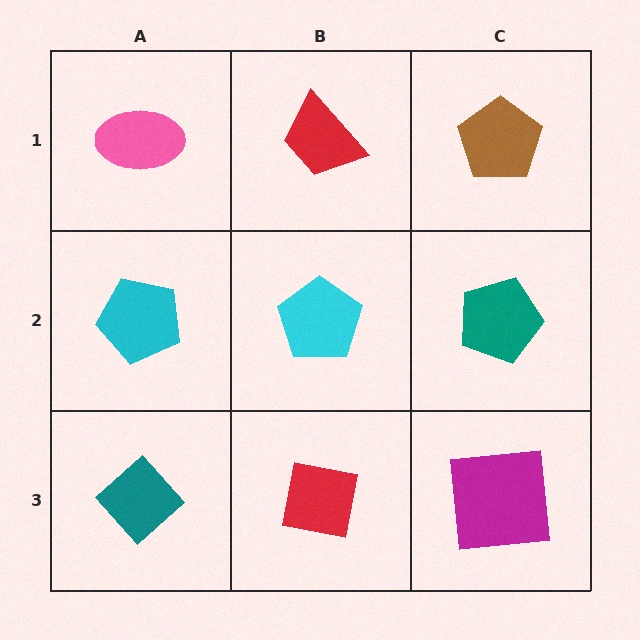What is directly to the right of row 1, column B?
A brown pentagon.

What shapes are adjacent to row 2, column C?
A brown pentagon (row 1, column C), a magenta square (row 3, column C), a cyan pentagon (row 2, column B).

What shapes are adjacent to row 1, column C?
A teal pentagon (row 2, column C), a red trapezoid (row 1, column B).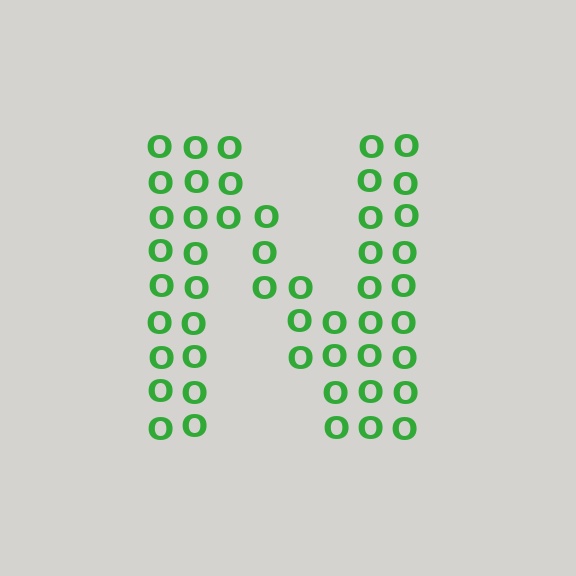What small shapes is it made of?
It is made of small letter O's.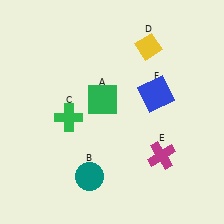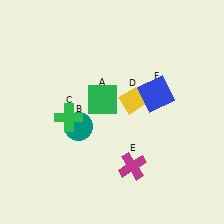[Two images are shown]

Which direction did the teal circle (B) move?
The teal circle (B) moved up.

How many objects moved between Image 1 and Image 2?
3 objects moved between the two images.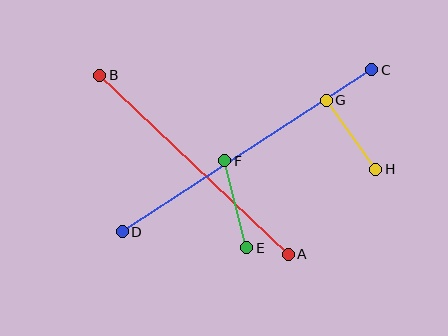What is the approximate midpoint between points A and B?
The midpoint is at approximately (194, 165) pixels.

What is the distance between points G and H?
The distance is approximately 85 pixels.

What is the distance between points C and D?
The distance is approximately 298 pixels.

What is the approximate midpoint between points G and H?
The midpoint is at approximately (351, 135) pixels.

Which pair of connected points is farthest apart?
Points C and D are farthest apart.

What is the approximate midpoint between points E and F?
The midpoint is at approximately (236, 204) pixels.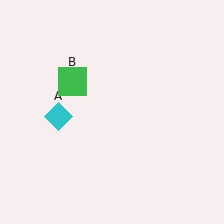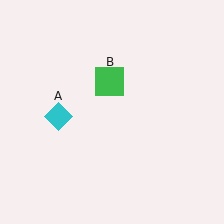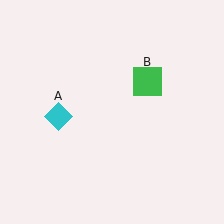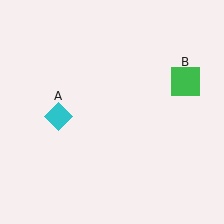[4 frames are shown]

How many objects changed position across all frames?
1 object changed position: green square (object B).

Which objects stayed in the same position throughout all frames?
Cyan diamond (object A) remained stationary.